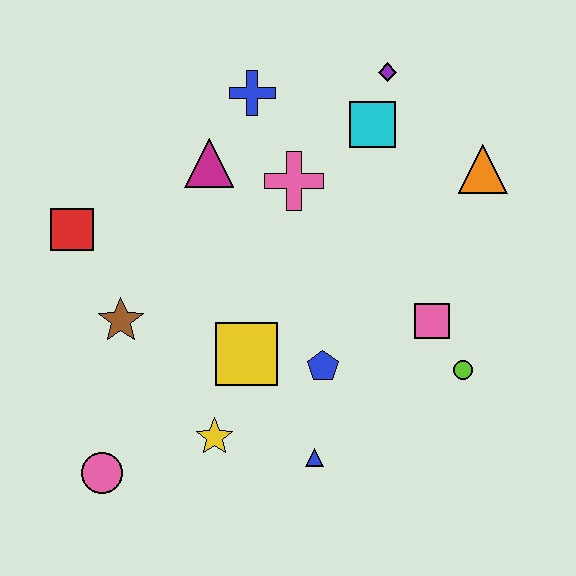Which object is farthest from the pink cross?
The pink circle is farthest from the pink cross.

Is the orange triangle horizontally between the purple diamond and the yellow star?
No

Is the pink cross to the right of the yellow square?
Yes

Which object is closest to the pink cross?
The magenta triangle is closest to the pink cross.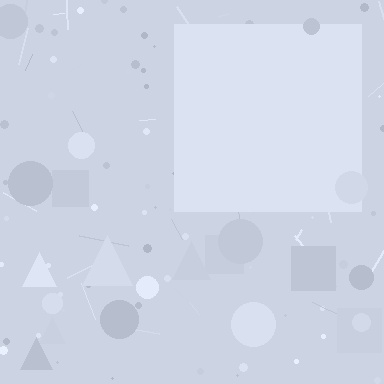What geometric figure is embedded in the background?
A square is embedded in the background.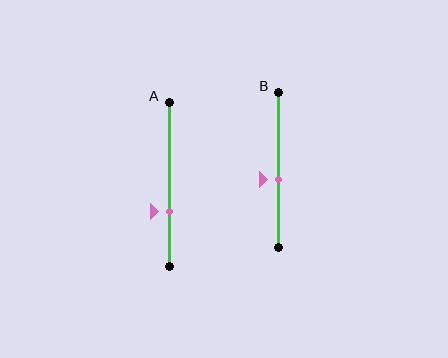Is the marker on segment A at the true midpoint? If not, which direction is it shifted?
No, the marker on segment A is shifted downward by about 16% of the segment length.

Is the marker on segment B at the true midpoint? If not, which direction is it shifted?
No, the marker on segment B is shifted downward by about 6% of the segment length.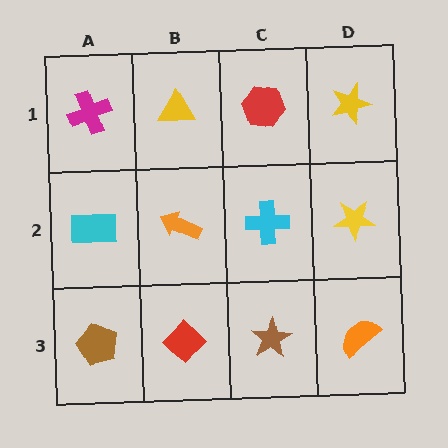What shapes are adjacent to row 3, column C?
A cyan cross (row 2, column C), a red diamond (row 3, column B), an orange semicircle (row 3, column D).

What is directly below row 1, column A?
A cyan rectangle.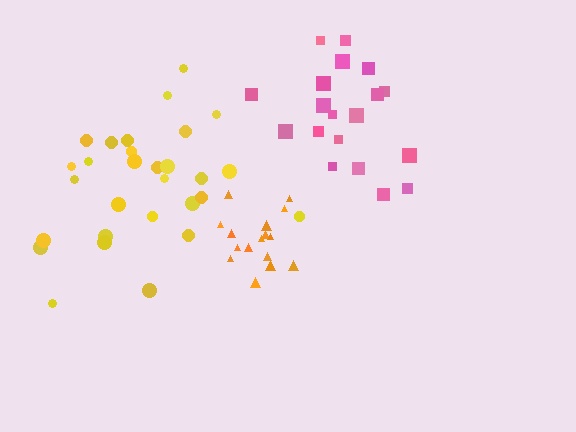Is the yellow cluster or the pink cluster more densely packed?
Yellow.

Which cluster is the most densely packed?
Orange.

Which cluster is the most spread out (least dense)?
Pink.